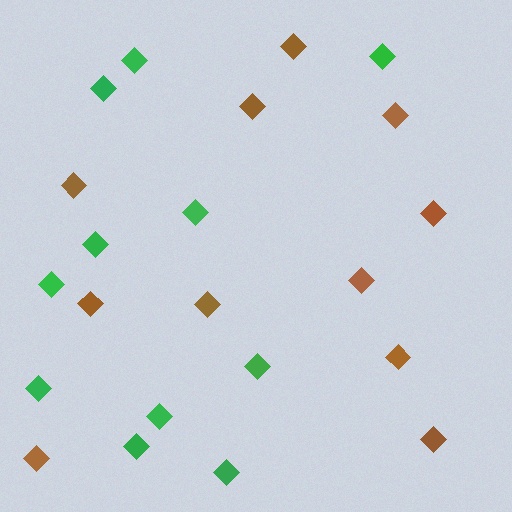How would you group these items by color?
There are 2 groups: one group of brown diamonds (11) and one group of green diamonds (11).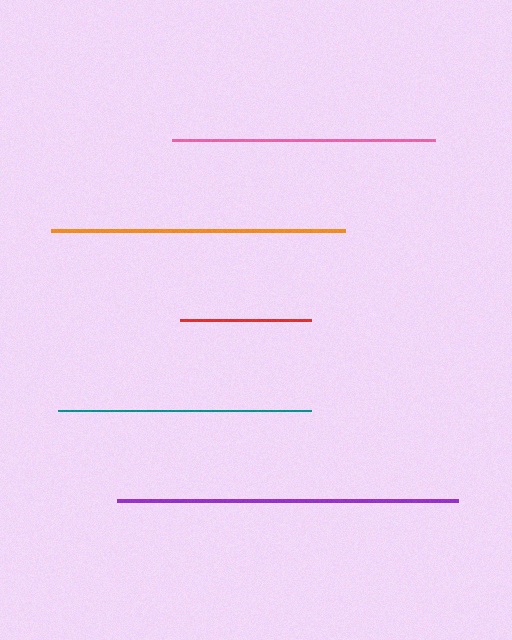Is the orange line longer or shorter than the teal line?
The orange line is longer than the teal line.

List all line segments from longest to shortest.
From longest to shortest: purple, orange, pink, teal, red.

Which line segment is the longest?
The purple line is the longest at approximately 341 pixels.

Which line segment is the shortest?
The red line is the shortest at approximately 131 pixels.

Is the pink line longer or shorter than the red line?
The pink line is longer than the red line.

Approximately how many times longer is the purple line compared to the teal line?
The purple line is approximately 1.3 times the length of the teal line.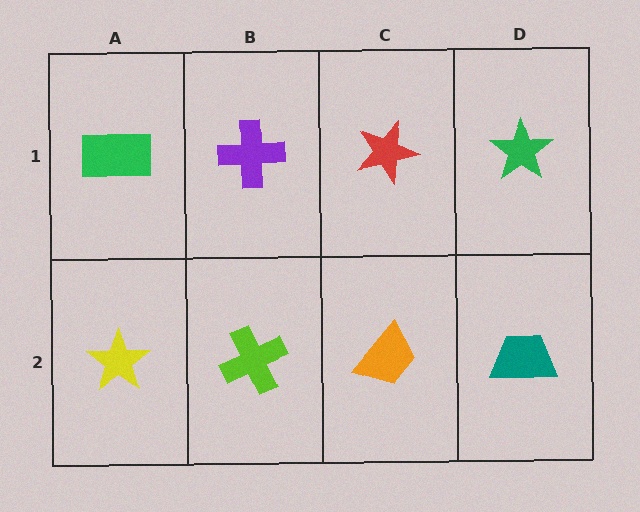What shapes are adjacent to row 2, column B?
A purple cross (row 1, column B), a yellow star (row 2, column A), an orange trapezoid (row 2, column C).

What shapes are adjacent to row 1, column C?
An orange trapezoid (row 2, column C), a purple cross (row 1, column B), a green star (row 1, column D).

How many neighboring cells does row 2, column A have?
2.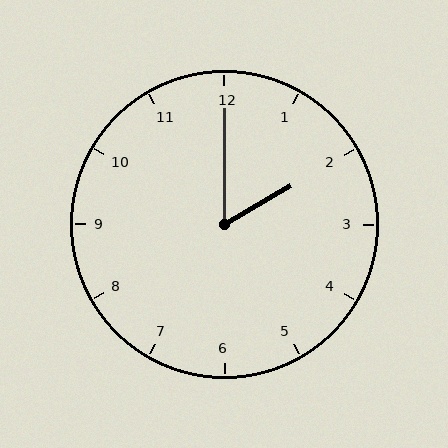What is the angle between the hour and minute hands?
Approximately 60 degrees.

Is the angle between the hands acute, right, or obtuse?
It is acute.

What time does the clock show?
2:00.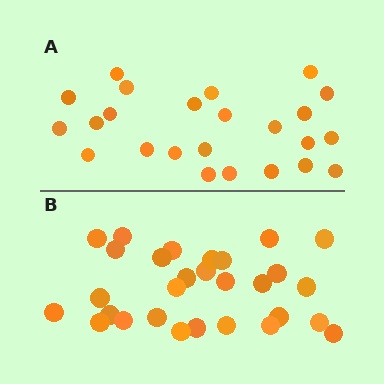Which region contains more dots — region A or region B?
Region B (the bottom region) has more dots.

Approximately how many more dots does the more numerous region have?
Region B has about 5 more dots than region A.